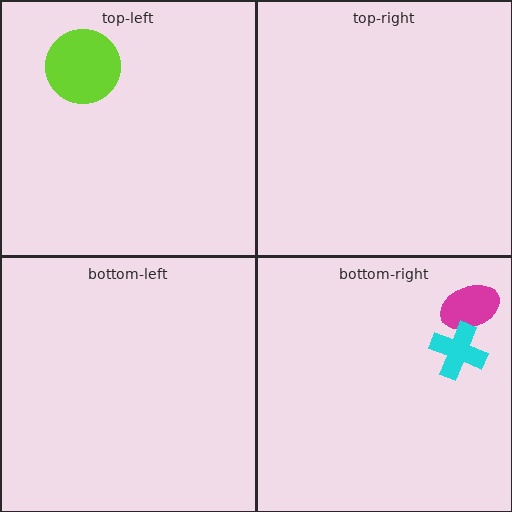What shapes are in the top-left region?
The lime circle.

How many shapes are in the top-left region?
1.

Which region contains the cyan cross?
The bottom-right region.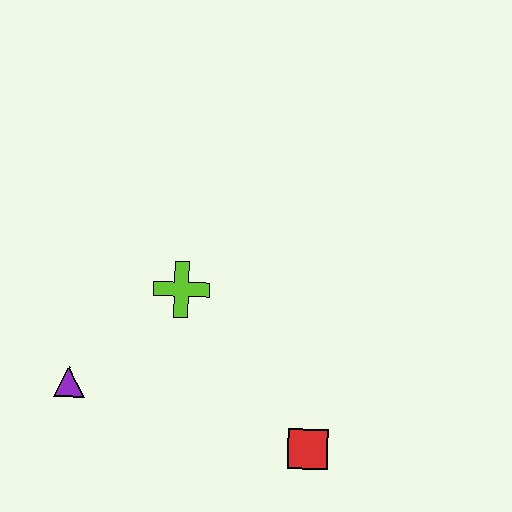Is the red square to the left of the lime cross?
No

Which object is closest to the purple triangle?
The lime cross is closest to the purple triangle.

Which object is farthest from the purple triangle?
The red square is farthest from the purple triangle.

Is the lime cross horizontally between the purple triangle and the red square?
Yes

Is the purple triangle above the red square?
Yes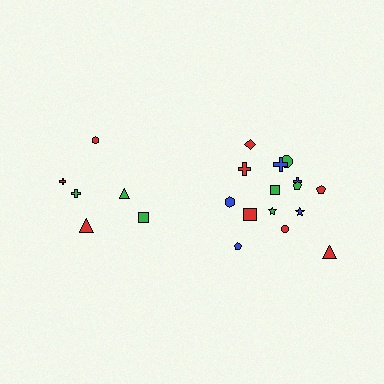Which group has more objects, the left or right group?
The right group.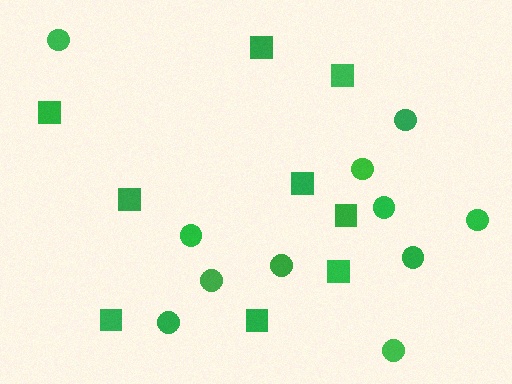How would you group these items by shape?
There are 2 groups: one group of circles (11) and one group of squares (9).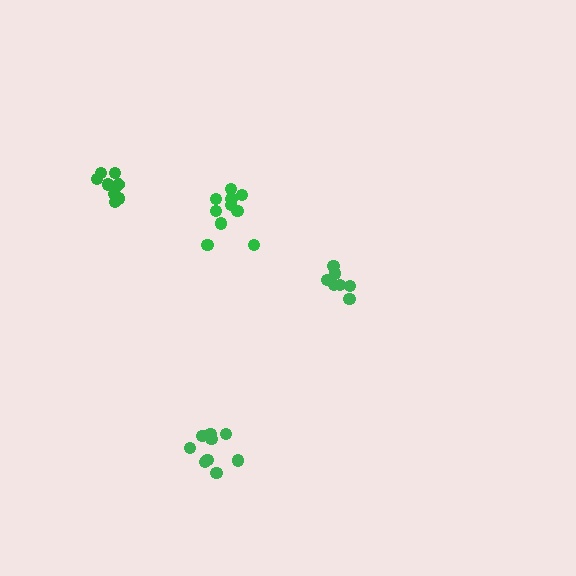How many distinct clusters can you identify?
There are 4 distinct clusters.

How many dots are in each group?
Group 1: 9 dots, Group 2: 7 dots, Group 3: 10 dots, Group 4: 10 dots (36 total).